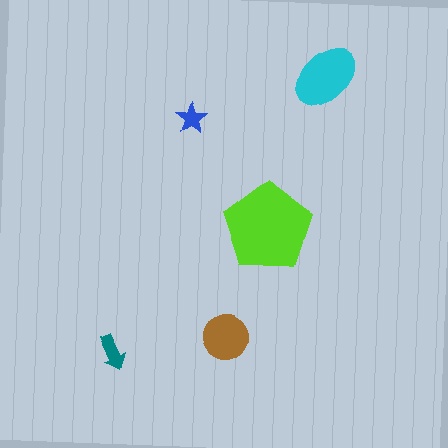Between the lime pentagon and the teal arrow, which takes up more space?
The lime pentagon.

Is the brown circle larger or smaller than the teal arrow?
Larger.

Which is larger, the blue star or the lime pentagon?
The lime pentagon.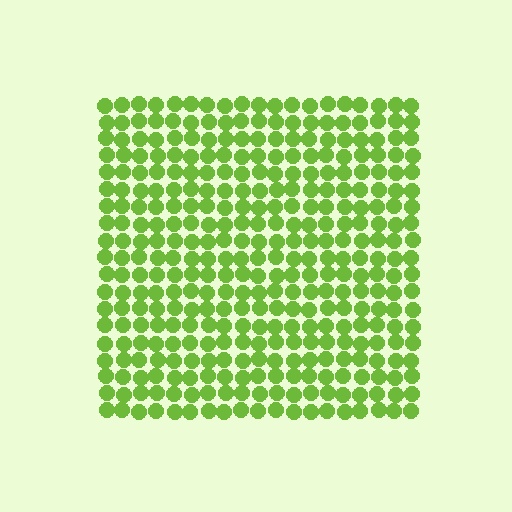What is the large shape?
The large shape is a square.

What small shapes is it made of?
It is made of small circles.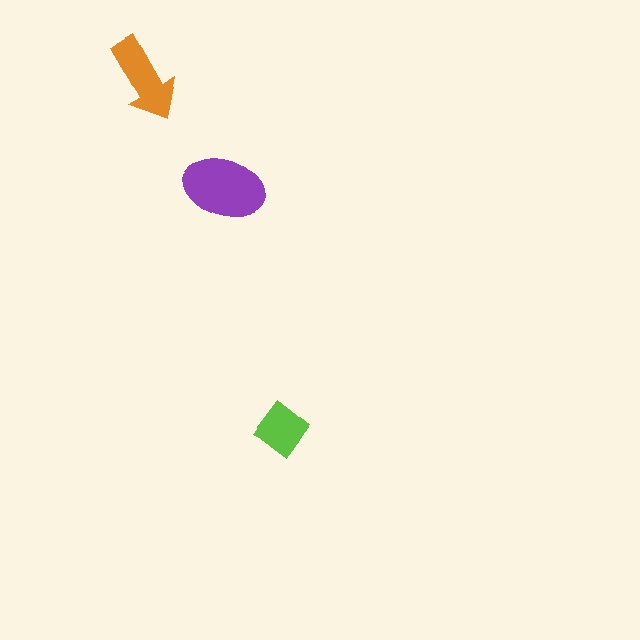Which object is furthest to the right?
The lime diamond is rightmost.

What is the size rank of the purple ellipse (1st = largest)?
1st.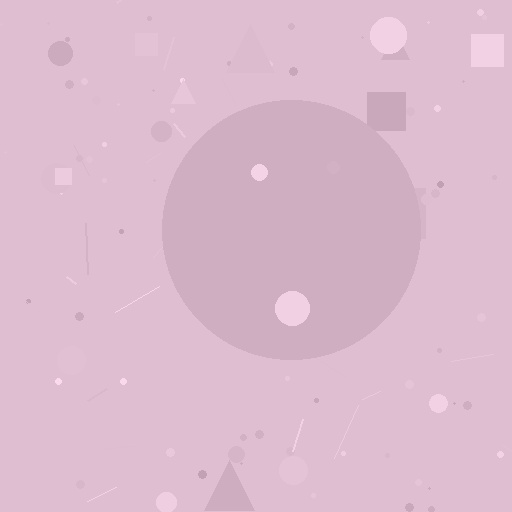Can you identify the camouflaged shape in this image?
The camouflaged shape is a circle.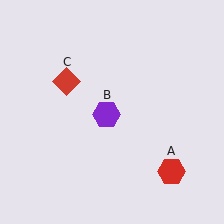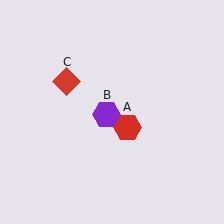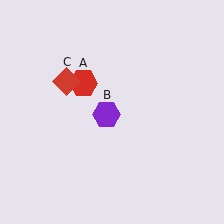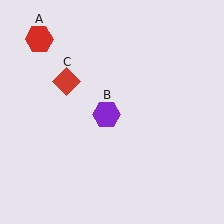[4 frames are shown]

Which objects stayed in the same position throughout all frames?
Purple hexagon (object B) and red diamond (object C) remained stationary.